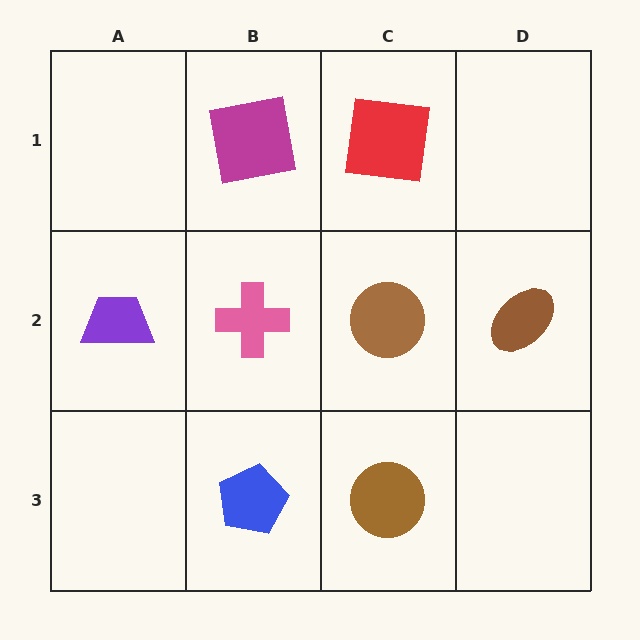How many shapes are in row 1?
2 shapes.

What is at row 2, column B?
A pink cross.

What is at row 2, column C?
A brown circle.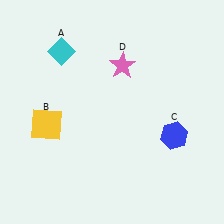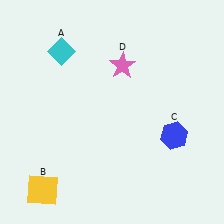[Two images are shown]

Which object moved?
The yellow square (B) moved down.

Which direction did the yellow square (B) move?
The yellow square (B) moved down.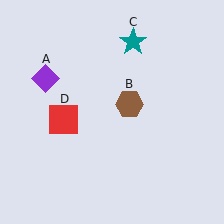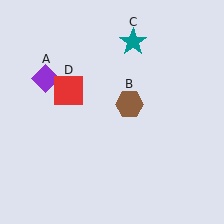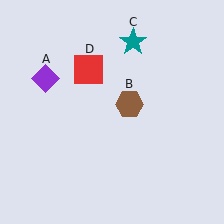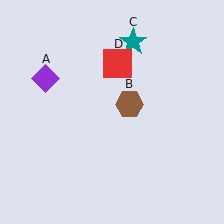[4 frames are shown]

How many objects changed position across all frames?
1 object changed position: red square (object D).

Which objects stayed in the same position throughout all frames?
Purple diamond (object A) and brown hexagon (object B) and teal star (object C) remained stationary.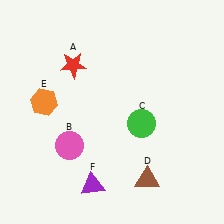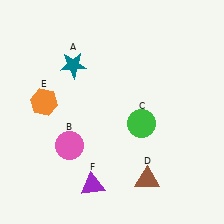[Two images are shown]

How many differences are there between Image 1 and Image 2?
There is 1 difference between the two images.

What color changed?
The star (A) changed from red in Image 1 to teal in Image 2.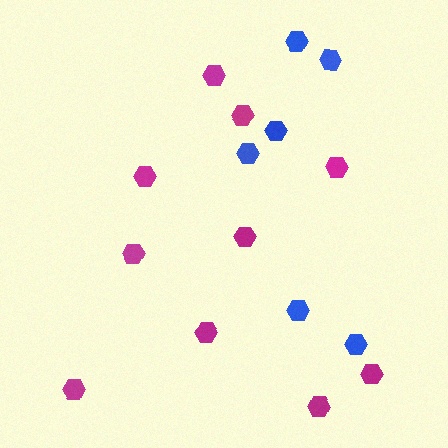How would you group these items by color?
There are 2 groups: one group of magenta hexagons (10) and one group of blue hexagons (6).